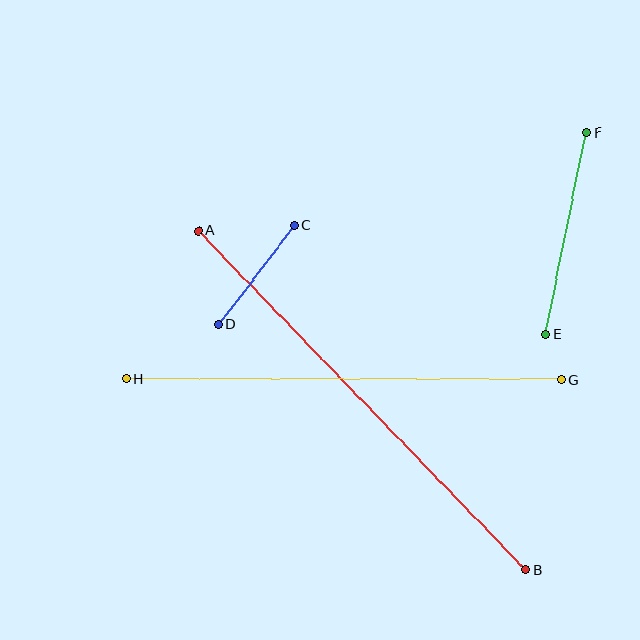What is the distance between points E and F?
The distance is approximately 206 pixels.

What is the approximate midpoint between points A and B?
The midpoint is at approximately (362, 400) pixels.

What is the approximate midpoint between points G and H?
The midpoint is at approximately (343, 380) pixels.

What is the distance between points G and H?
The distance is approximately 435 pixels.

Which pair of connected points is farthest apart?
Points A and B are farthest apart.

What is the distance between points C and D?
The distance is approximately 125 pixels.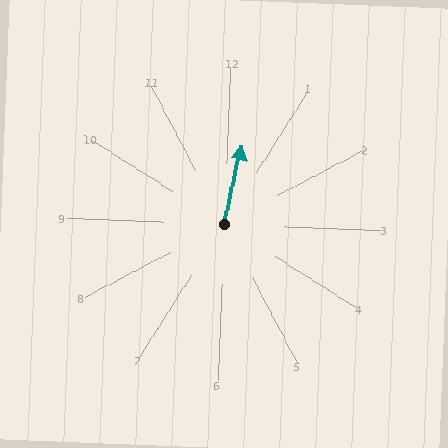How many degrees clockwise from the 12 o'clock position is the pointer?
Approximately 11 degrees.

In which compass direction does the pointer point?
North.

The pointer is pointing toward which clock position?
Roughly 12 o'clock.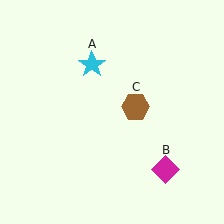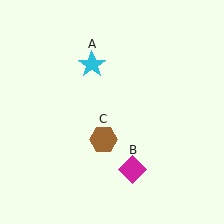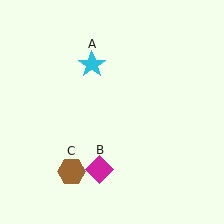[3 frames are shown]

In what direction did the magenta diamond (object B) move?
The magenta diamond (object B) moved left.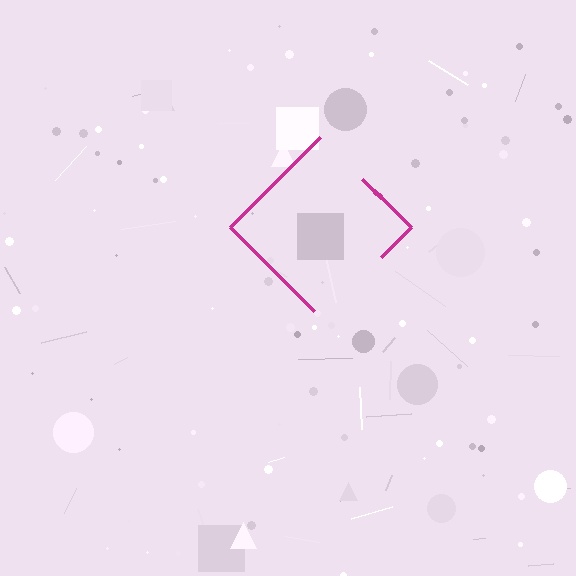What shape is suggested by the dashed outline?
The dashed outline suggests a diamond.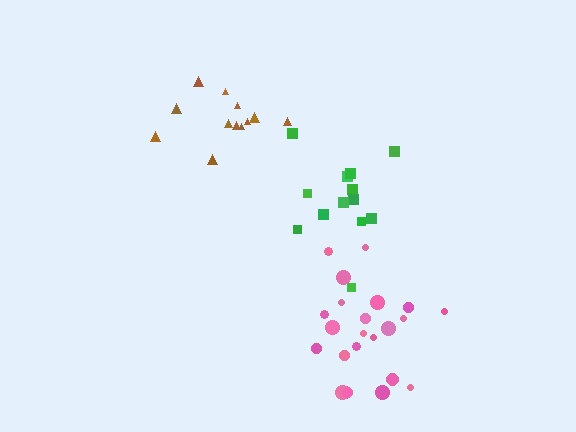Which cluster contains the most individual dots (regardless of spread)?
Pink (23).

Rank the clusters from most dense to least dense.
pink, green, brown.